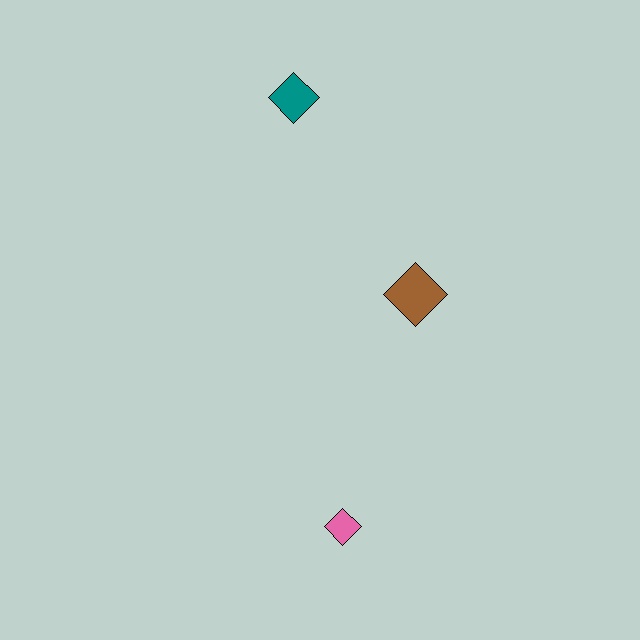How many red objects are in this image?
There are no red objects.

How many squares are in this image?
There are no squares.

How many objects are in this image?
There are 3 objects.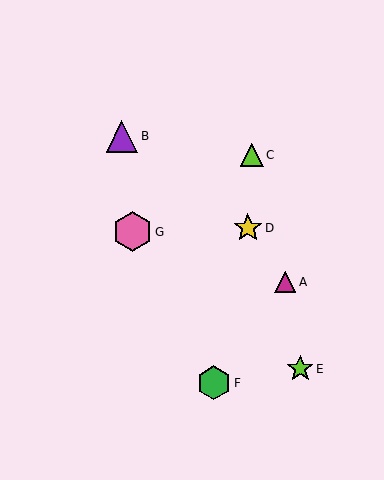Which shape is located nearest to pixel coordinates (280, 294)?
The magenta triangle (labeled A) at (285, 282) is nearest to that location.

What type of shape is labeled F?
Shape F is a green hexagon.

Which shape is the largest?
The pink hexagon (labeled G) is the largest.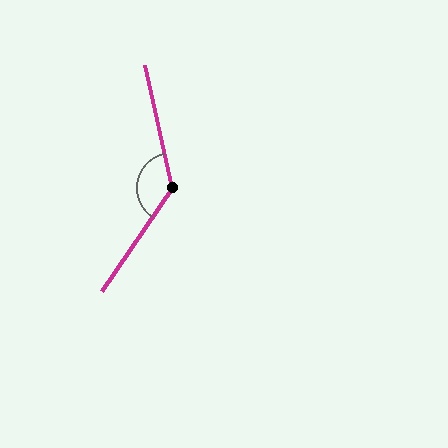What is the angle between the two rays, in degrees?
Approximately 134 degrees.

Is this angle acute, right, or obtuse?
It is obtuse.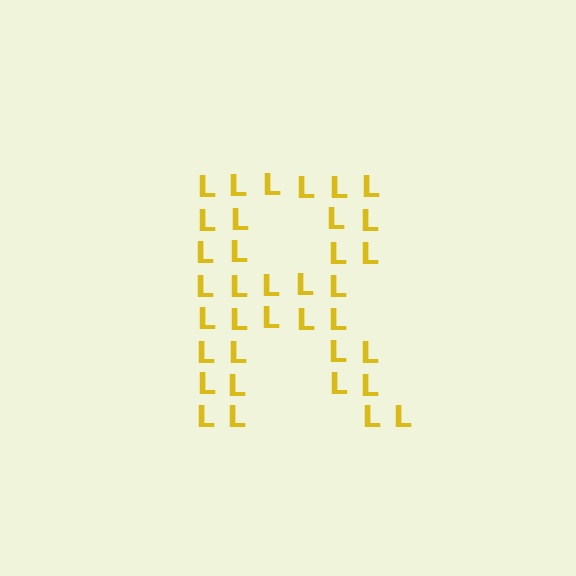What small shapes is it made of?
It is made of small letter L's.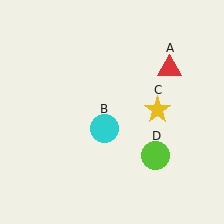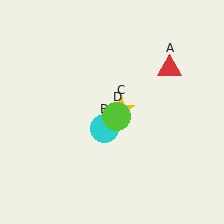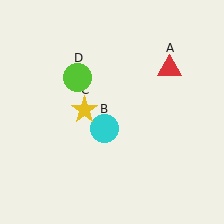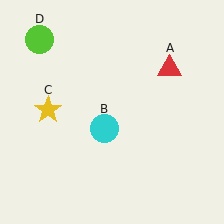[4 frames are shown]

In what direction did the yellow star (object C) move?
The yellow star (object C) moved left.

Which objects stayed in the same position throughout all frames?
Red triangle (object A) and cyan circle (object B) remained stationary.